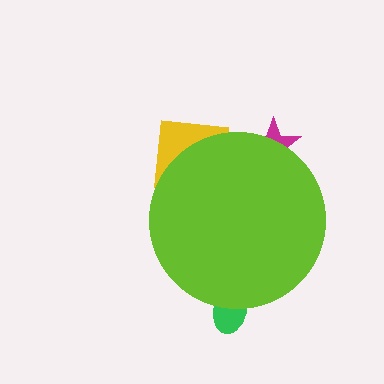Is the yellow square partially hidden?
Yes, the yellow square is partially hidden behind the lime circle.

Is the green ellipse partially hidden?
Yes, the green ellipse is partially hidden behind the lime circle.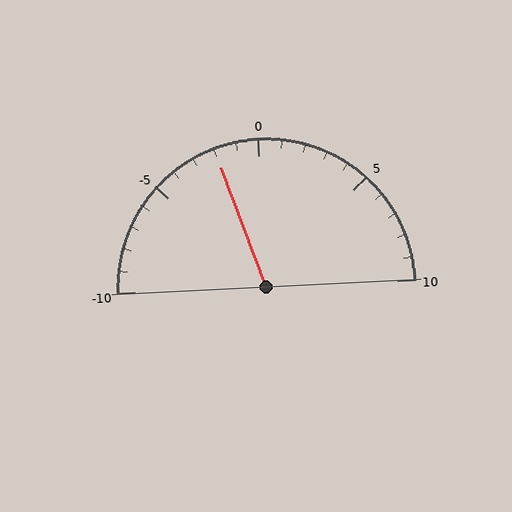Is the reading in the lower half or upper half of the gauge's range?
The reading is in the lower half of the range (-10 to 10).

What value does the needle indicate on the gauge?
The needle indicates approximately -2.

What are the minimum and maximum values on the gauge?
The gauge ranges from -10 to 10.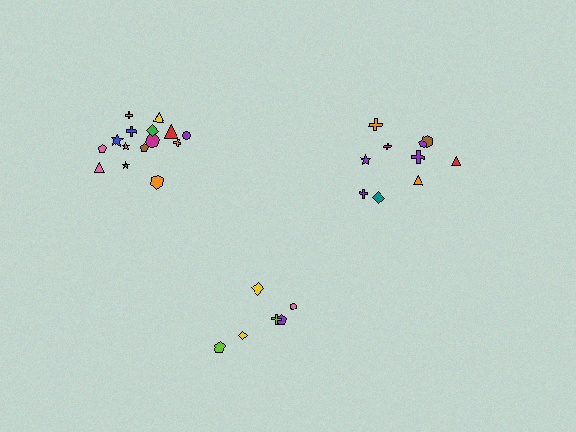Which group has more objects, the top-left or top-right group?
The top-left group.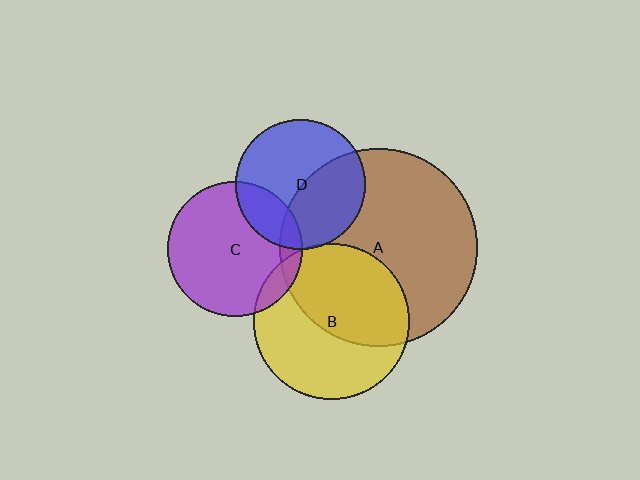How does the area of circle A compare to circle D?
Approximately 2.3 times.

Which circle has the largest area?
Circle A (brown).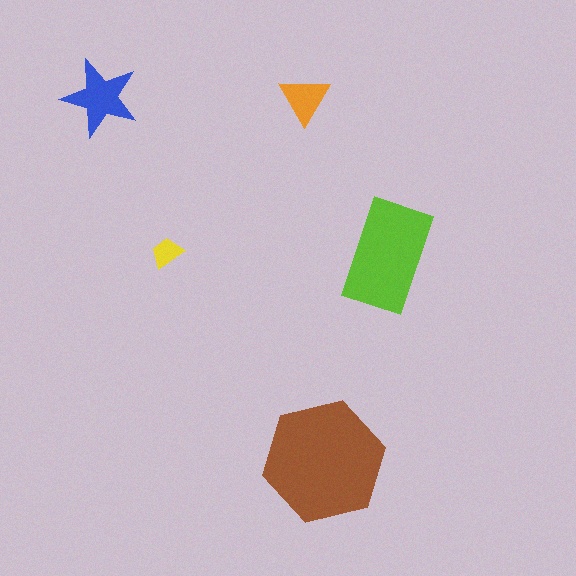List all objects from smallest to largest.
The yellow trapezoid, the orange triangle, the blue star, the lime rectangle, the brown hexagon.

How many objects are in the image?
There are 5 objects in the image.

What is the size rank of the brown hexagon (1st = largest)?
1st.